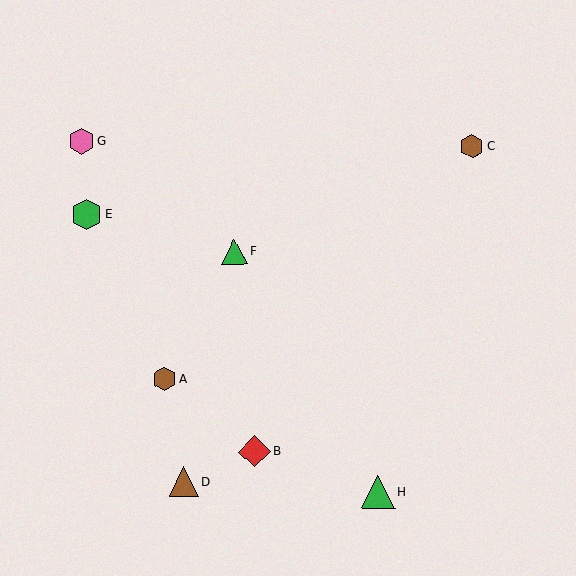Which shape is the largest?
The green triangle (labeled H) is the largest.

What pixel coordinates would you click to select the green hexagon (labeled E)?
Click at (87, 215) to select the green hexagon E.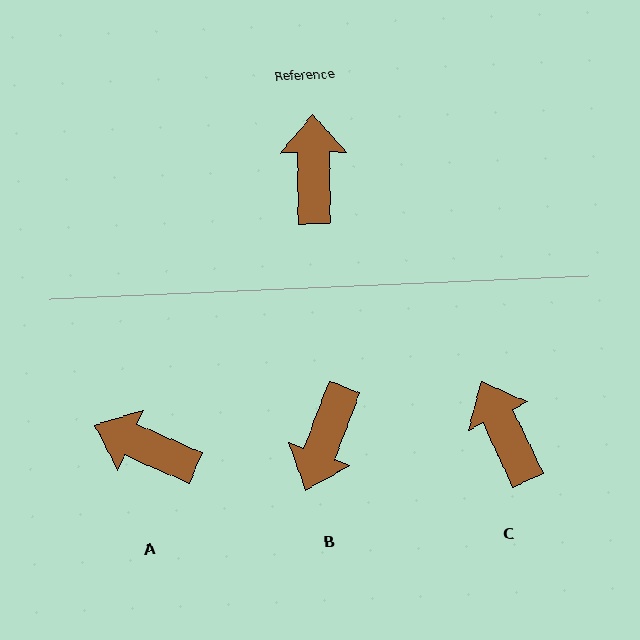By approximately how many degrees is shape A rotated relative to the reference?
Approximately 66 degrees counter-clockwise.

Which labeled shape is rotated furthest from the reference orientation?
B, about 159 degrees away.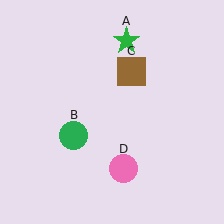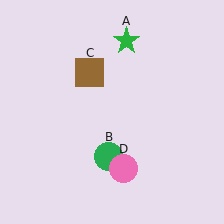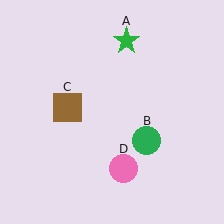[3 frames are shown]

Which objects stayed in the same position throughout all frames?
Green star (object A) and pink circle (object D) remained stationary.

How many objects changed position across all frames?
2 objects changed position: green circle (object B), brown square (object C).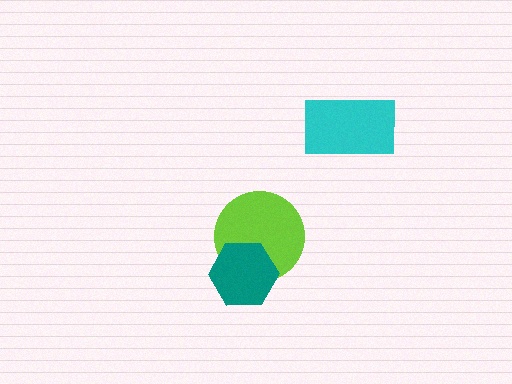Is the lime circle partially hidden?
Yes, it is partially covered by another shape.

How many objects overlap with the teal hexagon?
1 object overlaps with the teal hexagon.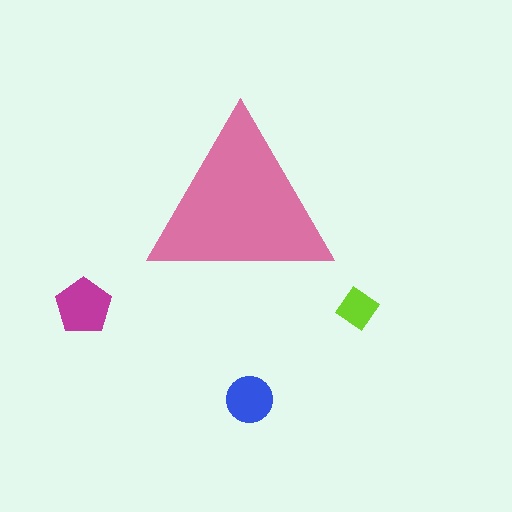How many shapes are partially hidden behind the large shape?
0 shapes are partially hidden.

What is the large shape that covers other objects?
A pink triangle.